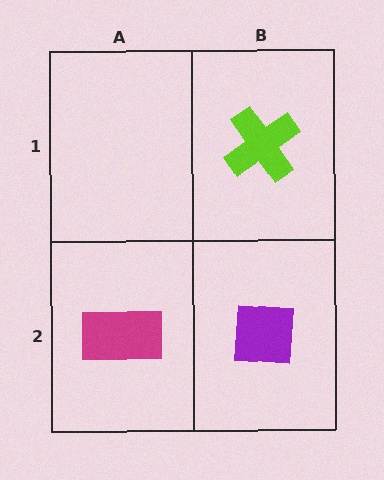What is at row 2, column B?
A purple square.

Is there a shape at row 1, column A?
No, that cell is empty.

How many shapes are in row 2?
2 shapes.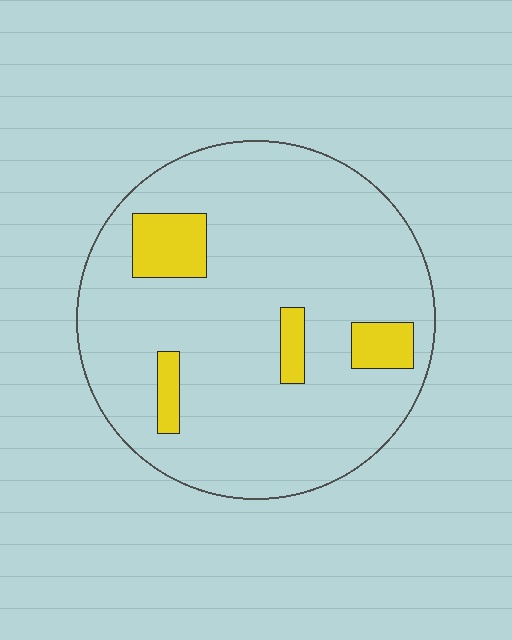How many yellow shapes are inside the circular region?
4.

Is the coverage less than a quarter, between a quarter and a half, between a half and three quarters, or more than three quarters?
Less than a quarter.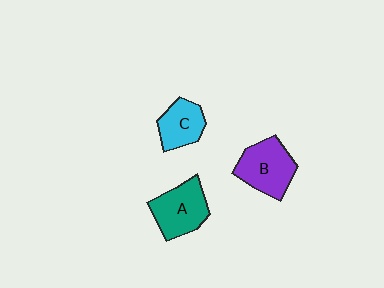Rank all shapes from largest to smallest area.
From largest to smallest: B (purple), A (teal), C (cyan).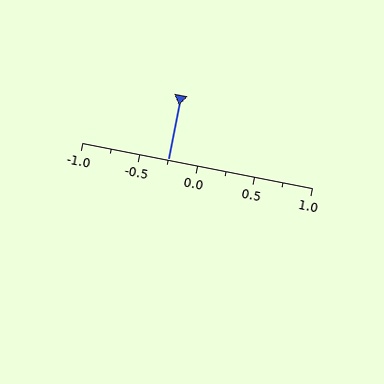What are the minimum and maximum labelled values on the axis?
The axis runs from -1.0 to 1.0.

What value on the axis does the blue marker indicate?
The marker indicates approximately -0.25.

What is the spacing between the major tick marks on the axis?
The major ticks are spaced 0.5 apart.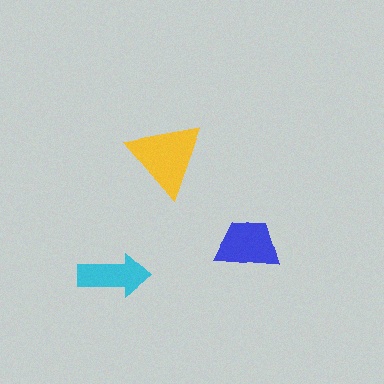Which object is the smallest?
The cyan arrow.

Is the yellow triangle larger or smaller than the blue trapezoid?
Larger.